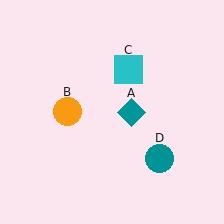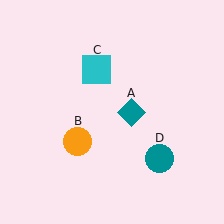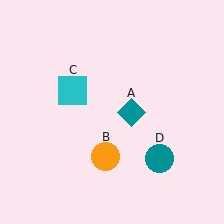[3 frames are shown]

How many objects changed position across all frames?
2 objects changed position: orange circle (object B), cyan square (object C).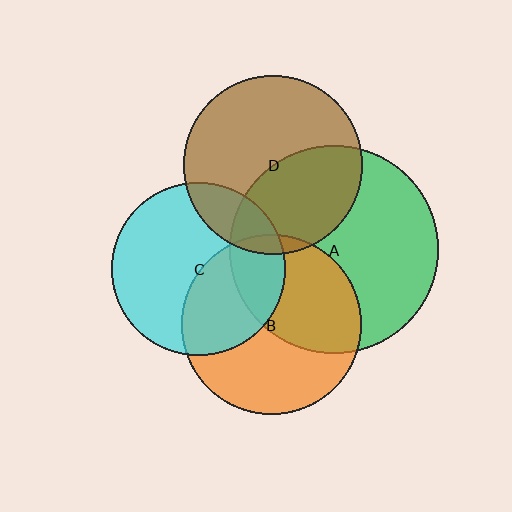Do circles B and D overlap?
Yes.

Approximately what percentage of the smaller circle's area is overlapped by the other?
Approximately 5%.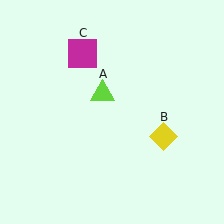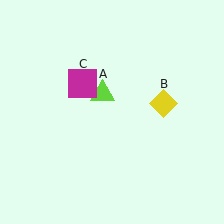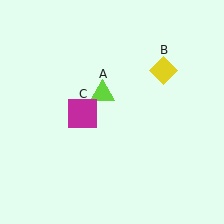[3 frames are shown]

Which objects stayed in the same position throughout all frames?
Lime triangle (object A) remained stationary.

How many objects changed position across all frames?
2 objects changed position: yellow diamond (object B), magenta square (object C).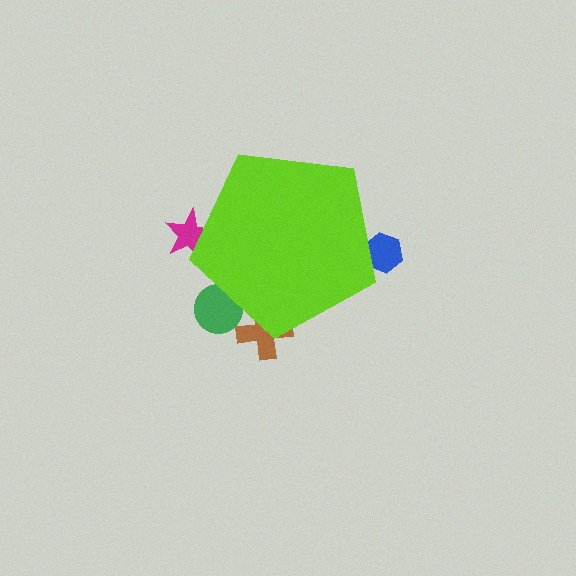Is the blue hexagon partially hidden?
Yes, the blue hexagon is partially hidden behind the lime pentagon.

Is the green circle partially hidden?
Yes, the green circle is partially hidden behind the lime pentagon.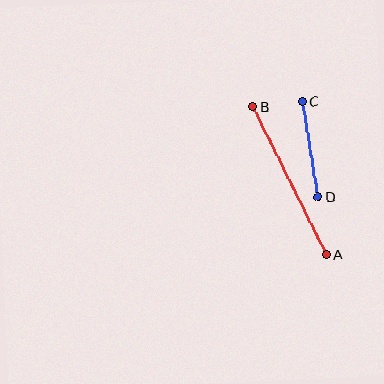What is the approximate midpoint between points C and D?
The midpoint is at approximately (310, 149) pixels.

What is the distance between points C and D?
The distance is approximately 97 pixels.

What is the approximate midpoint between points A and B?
The midpoint is at approximately (290, 181) pixels.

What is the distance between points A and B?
The distance is approximately 165 pixels.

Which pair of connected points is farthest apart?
Points A and B are farthest apart.